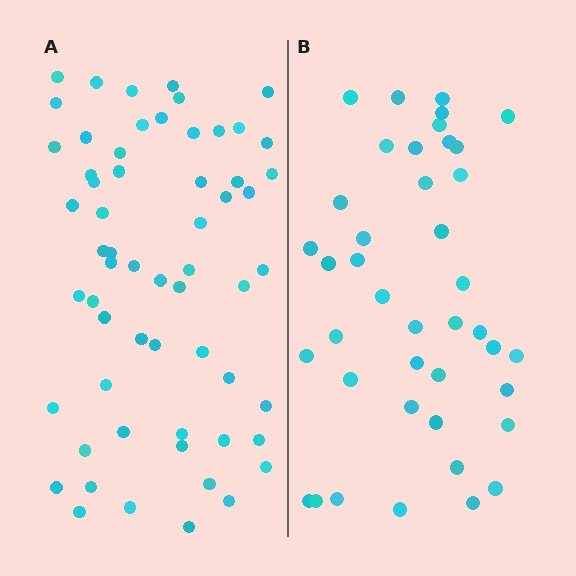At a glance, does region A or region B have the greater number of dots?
Region A (the left region) has more dots.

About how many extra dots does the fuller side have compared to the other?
Region A has approximately 20 more dots than region B.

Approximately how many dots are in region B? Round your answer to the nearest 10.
About 40 dots. (The exact count is 41, which rounds to 40.)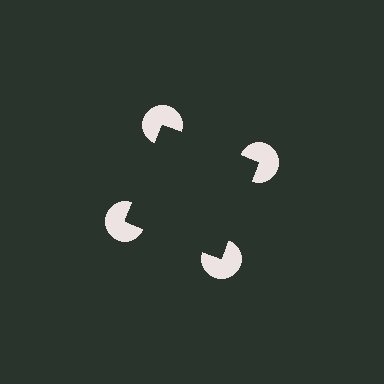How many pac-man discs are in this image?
There are 4 — one at each vertex of the illusory square.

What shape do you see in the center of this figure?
An illusory square — its edges are inferred from the aligned wedge cuts in the pac-man discs, not physically drawn.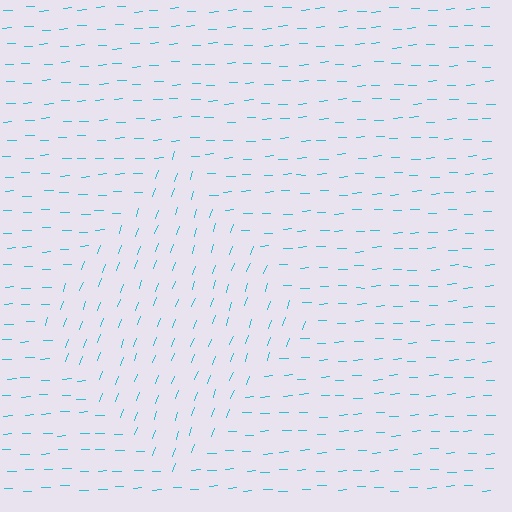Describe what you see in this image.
The image is filled with small cyan line segments. A diamond region in the image has lines oriented differently from the surrounding lines, creating a visible texture boundary.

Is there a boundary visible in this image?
Yes, there is a texture boundary formed by a change in line orientation.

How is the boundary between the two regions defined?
The boundary is defined purely by a change in line orientation (approximately 68 degrees difference). All lines are the same color and thickness.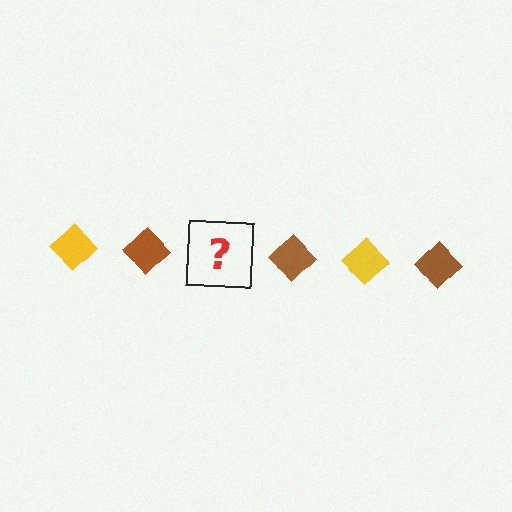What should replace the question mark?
The question mark should be replaced with a yellow diamond.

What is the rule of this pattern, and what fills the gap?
The rule is that the pattern cycles through yellow, brown diamonds. The gap should be filled with a yellow diamond.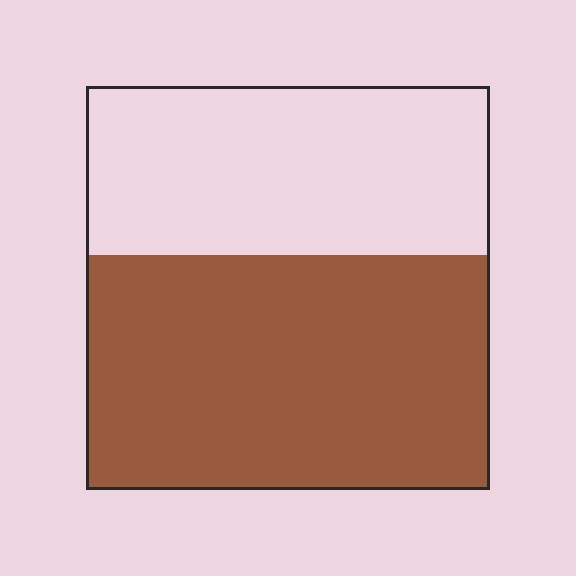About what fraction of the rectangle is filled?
About three fifths (3/5).